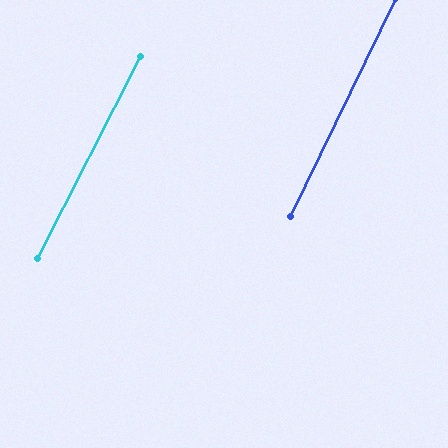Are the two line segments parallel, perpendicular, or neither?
Parallel — their directions differ by only 1.5°.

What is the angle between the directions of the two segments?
Approximately 2 degrees.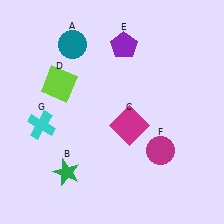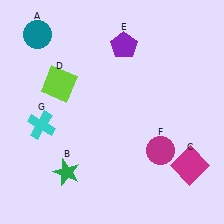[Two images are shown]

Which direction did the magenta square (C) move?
The magenta square (C) moved right.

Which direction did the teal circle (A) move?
The teal circle (A) moved left.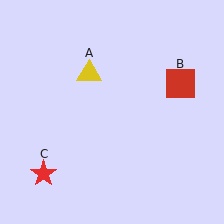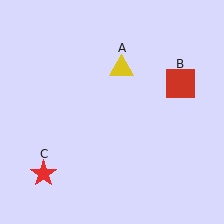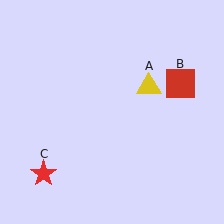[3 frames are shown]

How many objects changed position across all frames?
1 object changed position: yellow triangle (object A).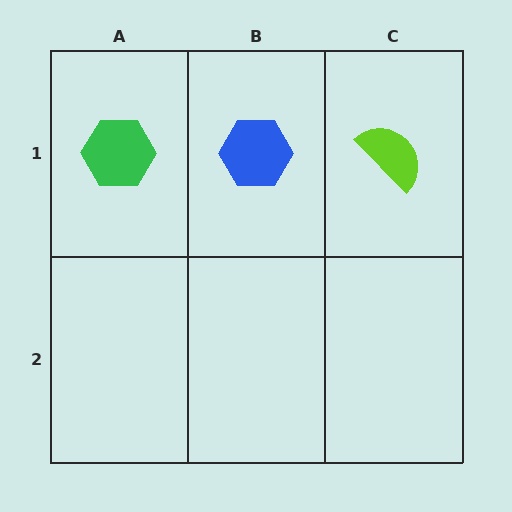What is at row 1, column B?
A blue hexagon.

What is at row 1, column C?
A lime semicircle.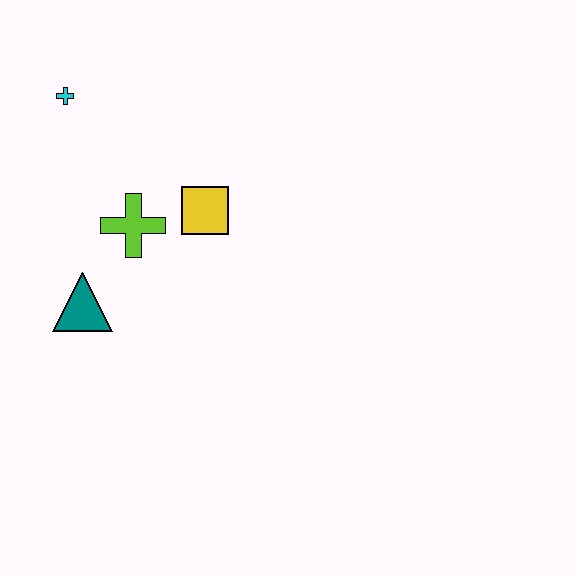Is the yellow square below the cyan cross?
Yes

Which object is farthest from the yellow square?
The cyan cross is farthest from the yellow square.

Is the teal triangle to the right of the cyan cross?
Yes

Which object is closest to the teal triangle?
The lime cross is closest to the teal triangle.